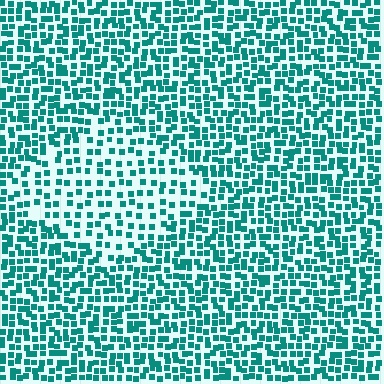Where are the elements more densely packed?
The elements are more densely packed outside the diamond boundary.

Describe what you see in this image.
The image contains small teal elements arranged at two different densities. A diamond-shaped region is visible where the elements are less densely packed than the surrounding area.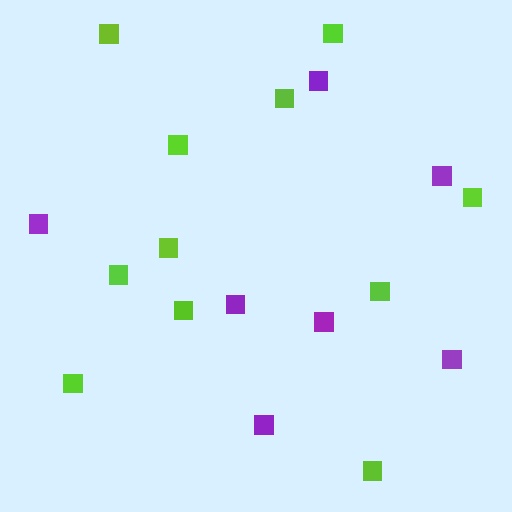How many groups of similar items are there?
There are 2 groups: one group of lime squares (11) and one group of purple squares (7).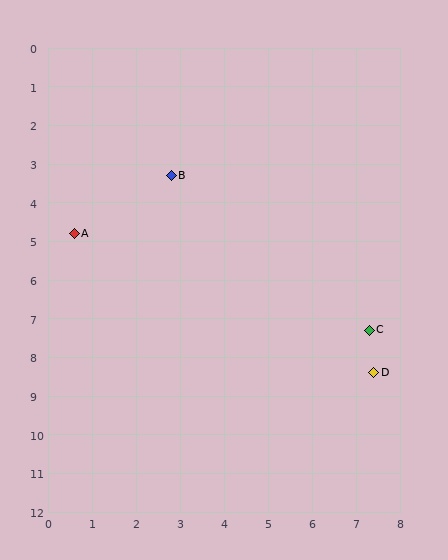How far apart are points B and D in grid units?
Points B and D are about 6.9 grid units apart.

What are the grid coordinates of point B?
Point B is at approximately (2.8, 3.3).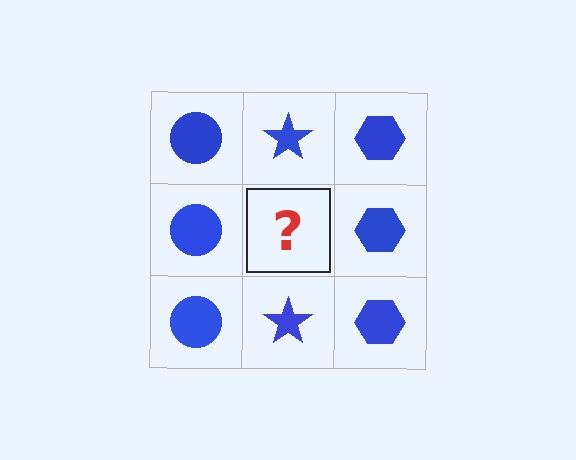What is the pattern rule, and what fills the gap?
The rule is that each column has a consistent shape. The gap should be filled with a blue star.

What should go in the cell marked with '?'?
The missing cell should contain a blue star.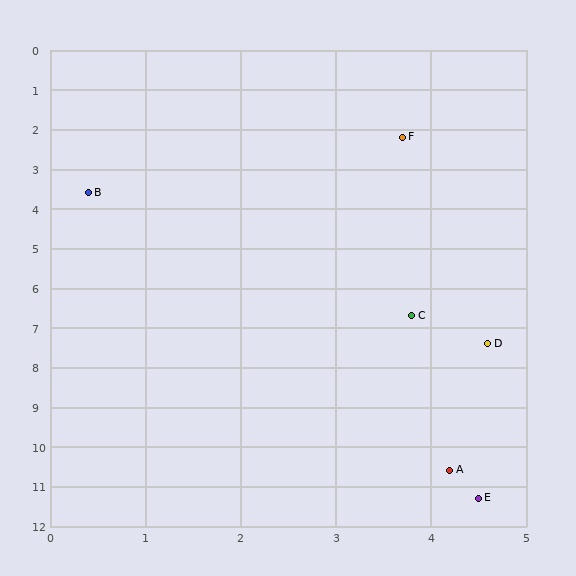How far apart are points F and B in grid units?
Points F and B are about 3.6 grid units apart.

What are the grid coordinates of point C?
Point C is at approximately (3.8, 6.7).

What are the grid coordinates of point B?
Point B is at approximately (0.4, 3.6).